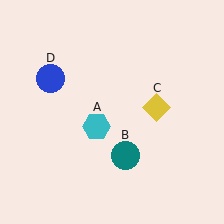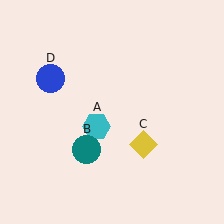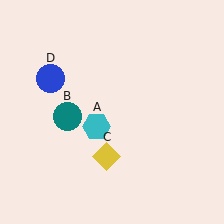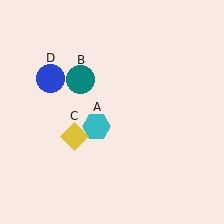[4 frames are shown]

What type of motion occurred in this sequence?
The teal circle (object B), yellow diamond (object C) rotated clockwise around the center of the scene.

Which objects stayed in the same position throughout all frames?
Cyan hexagon (object A) and blue circle (object D) remained stationary.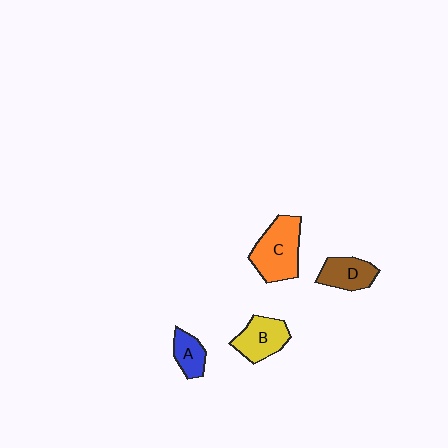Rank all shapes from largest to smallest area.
From largest to smallest: C (orange), B (yellow), D (brown), A (blue).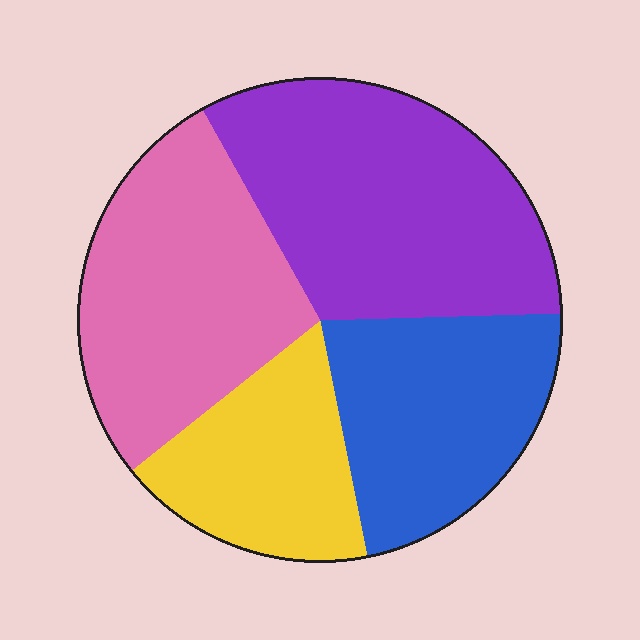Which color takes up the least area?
Yellow, at roughly 15%.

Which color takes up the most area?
Purple, at roughly 35%.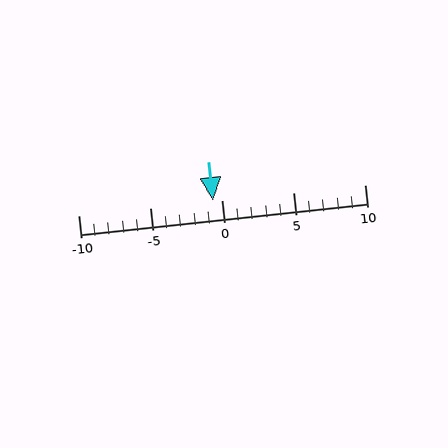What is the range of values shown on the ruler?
The ruler shows values from -10 to 10.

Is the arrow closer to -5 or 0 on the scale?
The arrow is closer to 0.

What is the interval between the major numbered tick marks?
The major tick marks are spaced 5 units apart.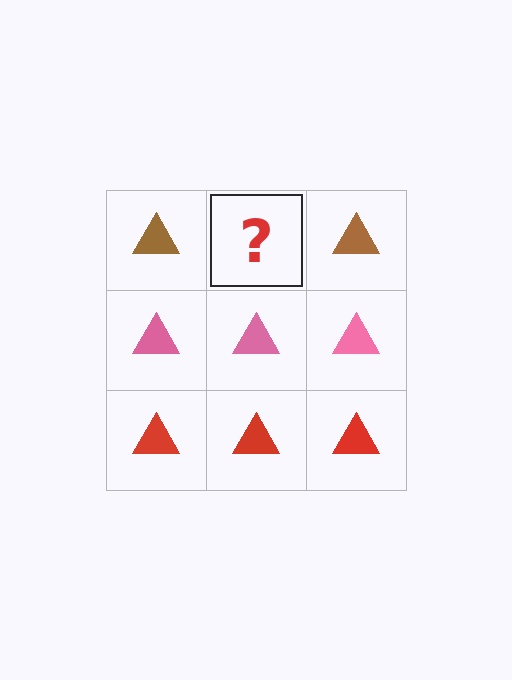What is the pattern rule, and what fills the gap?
The rule is that each row has a consistent color. The gap should be filled with a brown triangle.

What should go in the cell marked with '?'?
The missing cell should contain a brown triangle.